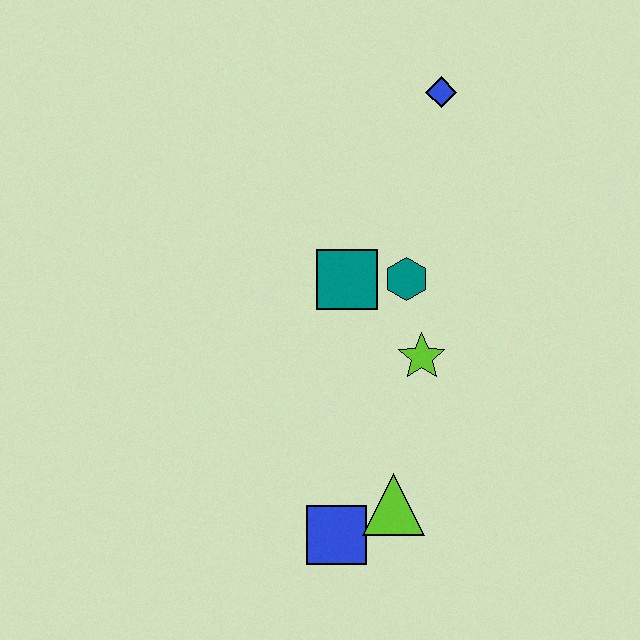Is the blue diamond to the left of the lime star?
No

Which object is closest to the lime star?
The teal hexagon is closest to the lime star.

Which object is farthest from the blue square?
The blue diamond is farthest from the blue square.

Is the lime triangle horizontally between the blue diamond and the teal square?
Yes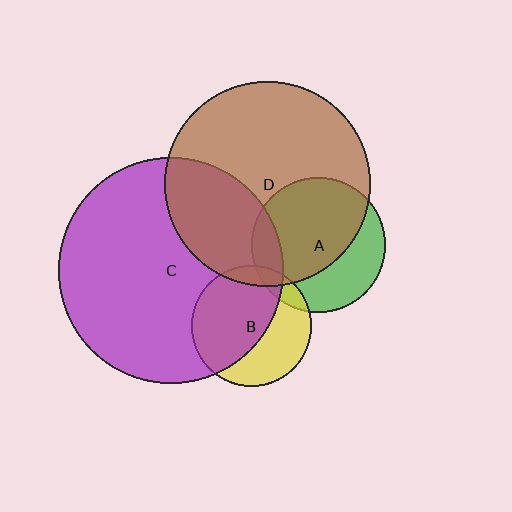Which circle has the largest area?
Circle C (purple).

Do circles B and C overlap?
Yes.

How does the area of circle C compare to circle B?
Approximately 3.5 times.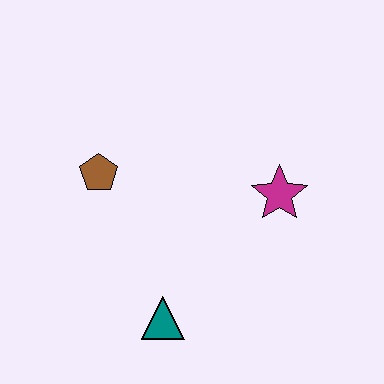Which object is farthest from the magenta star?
The brown pentagon is farthest from the magenta star.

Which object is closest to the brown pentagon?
The teal triangle is closest to the brown pentagon.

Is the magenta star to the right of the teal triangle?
Yes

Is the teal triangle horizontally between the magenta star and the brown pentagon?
Yes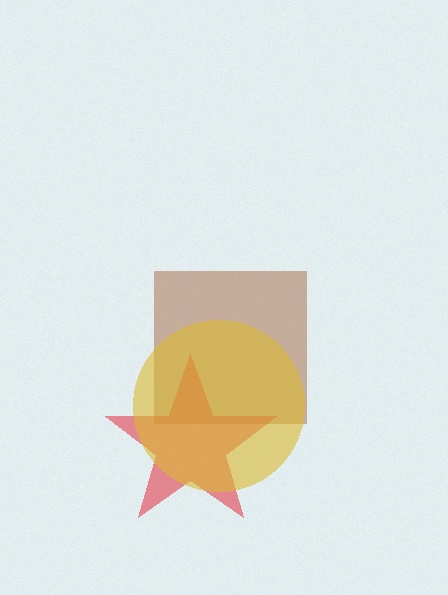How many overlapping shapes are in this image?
There are 3 overlapping shapes in the image.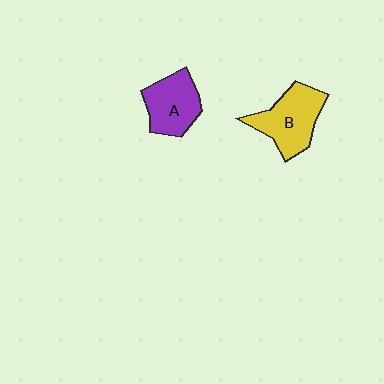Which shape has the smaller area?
Shape A (purple).